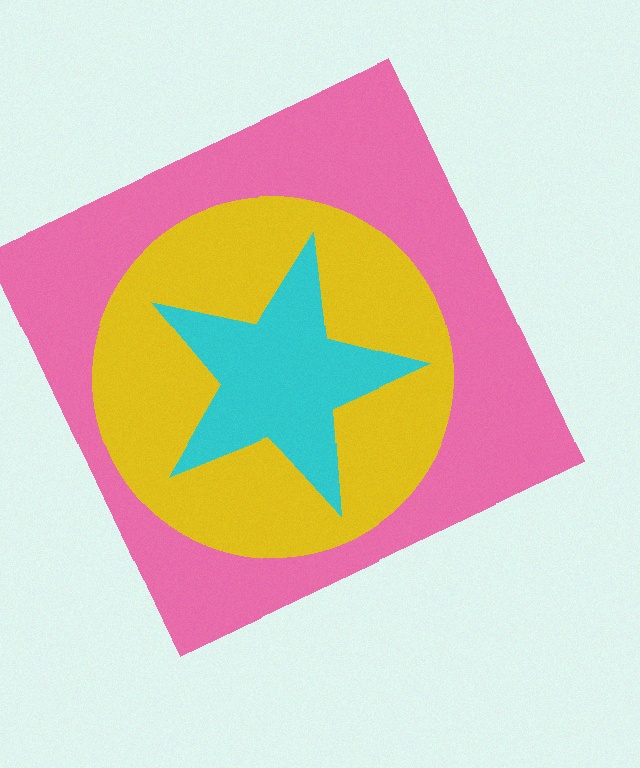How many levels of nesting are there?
3.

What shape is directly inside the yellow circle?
The cyan star.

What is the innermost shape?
The cyan star.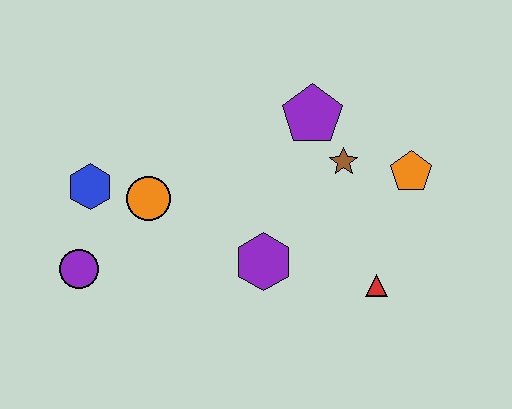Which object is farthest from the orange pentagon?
The purple circle is farthest from the orange pentagon.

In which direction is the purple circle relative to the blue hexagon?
The purple circle is below the blue hexagon.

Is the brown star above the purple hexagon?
Yes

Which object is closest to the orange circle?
The blue hexagon is closest to the orange circle.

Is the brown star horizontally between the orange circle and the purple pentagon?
No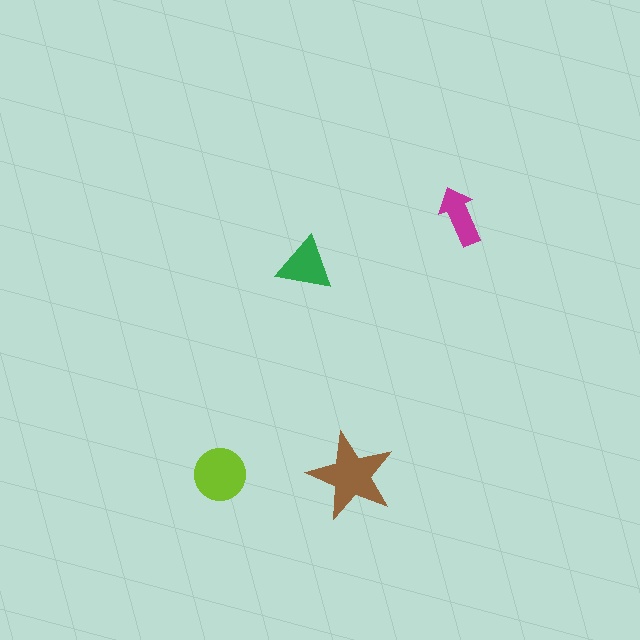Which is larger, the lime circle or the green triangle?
The lime circle.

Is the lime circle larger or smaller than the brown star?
Smaller.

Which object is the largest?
The brown star.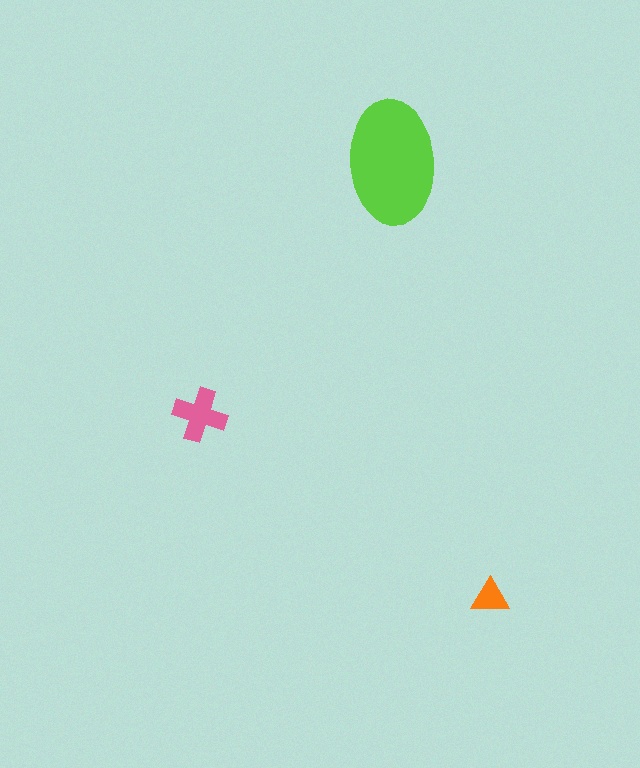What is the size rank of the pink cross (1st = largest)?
2nd.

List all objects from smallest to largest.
The orange triangle, the pink cross, the lime ellipse.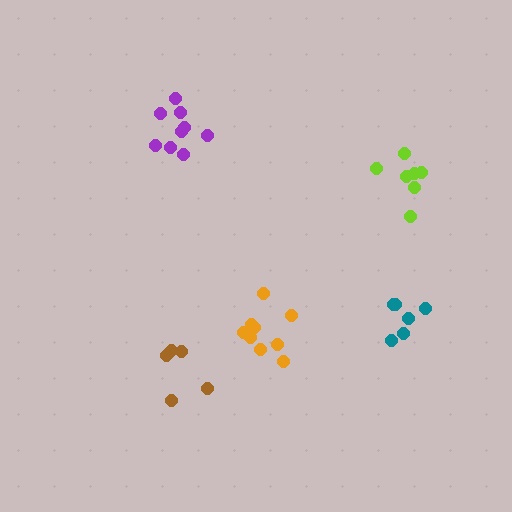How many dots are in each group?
Group 1: 9 dots, Group 2: 5 dots, Group 3: 7 dots, Group 4: 6 dots, Group 5: 9 dots (36 total).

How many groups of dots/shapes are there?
There are 5 groups.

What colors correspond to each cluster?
The clusters are colored: orange, brown, lime, teal, purple.